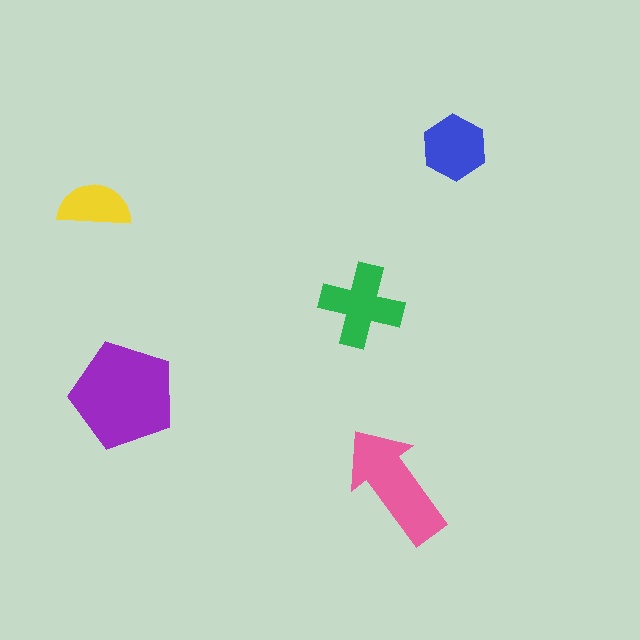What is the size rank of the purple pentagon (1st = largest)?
1st.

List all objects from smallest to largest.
The yellow semicircle, the blue hexagon, the green cross, the pink arrow, the purple pentagon.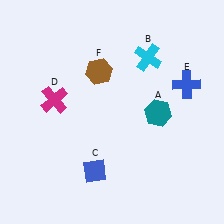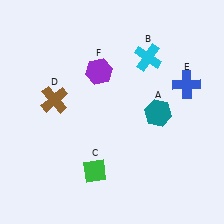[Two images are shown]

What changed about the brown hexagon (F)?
In Image 1, F is brown. In Image 2, it changed to purple.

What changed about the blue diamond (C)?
In Image 1, C is blue. In Image 2, it changed to green.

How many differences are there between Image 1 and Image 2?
There are 3 differences between the two images.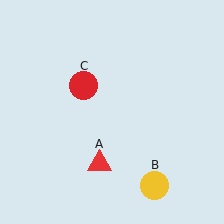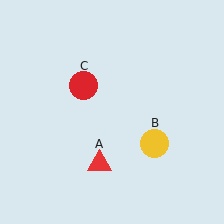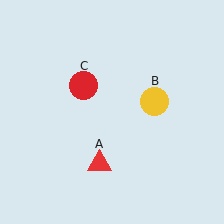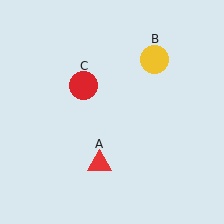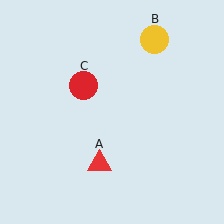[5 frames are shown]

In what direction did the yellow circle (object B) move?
The yellow circle (object B) moved up.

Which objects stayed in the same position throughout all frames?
Red triangle (object A) and red circle (object C) remained stationary.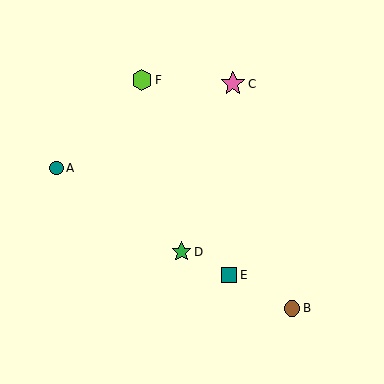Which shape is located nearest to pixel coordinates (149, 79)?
The lime hexagon (labeled F) at (142, 80) is nearest to that location.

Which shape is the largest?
The pink star (labeled C) is the largest.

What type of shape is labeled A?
Shape A is a teal circle.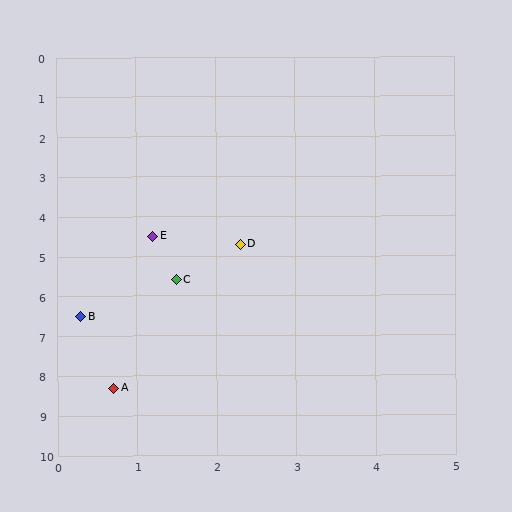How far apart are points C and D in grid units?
Points C and D are about 1.2 grid units apart.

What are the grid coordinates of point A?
Point A is at approximately (0.7, 8.3).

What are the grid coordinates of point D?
Point D is at approximately (2.3, 4.7).